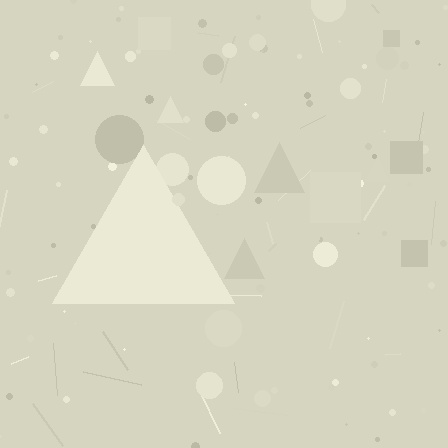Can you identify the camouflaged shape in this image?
The camouflaged shape is a triangle.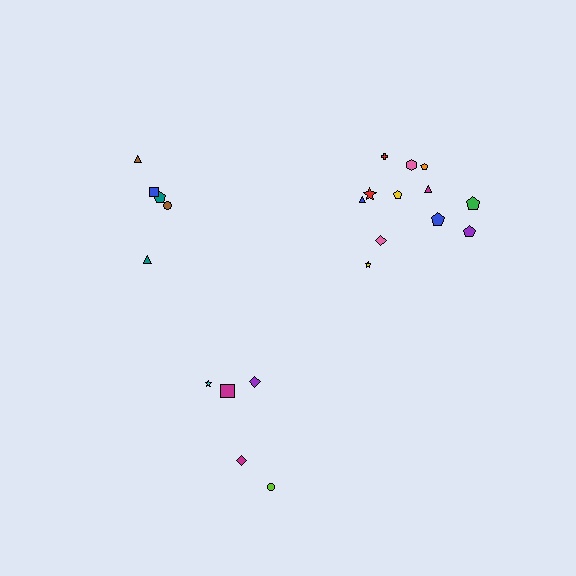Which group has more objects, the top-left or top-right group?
The top-right group.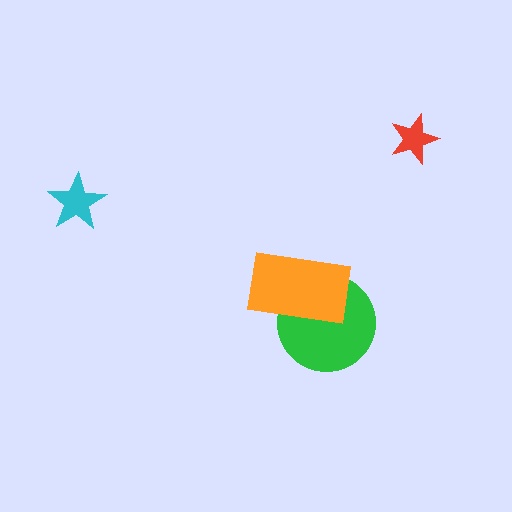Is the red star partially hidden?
No, no other shape covers it.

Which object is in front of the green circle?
The orange rectangle is in front of the green circle.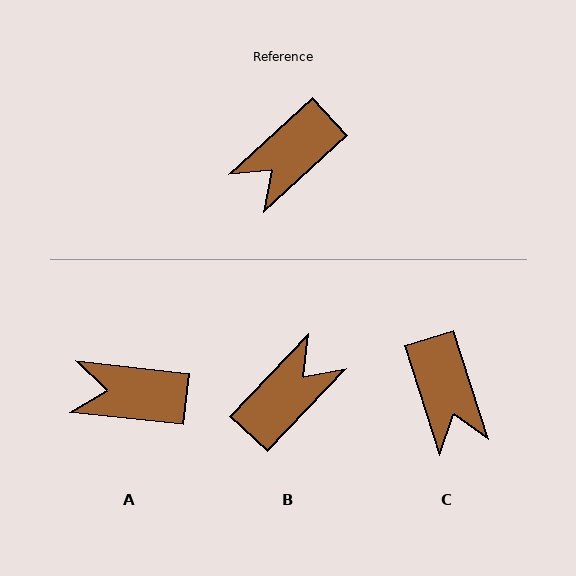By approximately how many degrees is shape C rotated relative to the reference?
Approximately 65 degrees counter-clockwise.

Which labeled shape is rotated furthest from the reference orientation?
B, about 176 degrees away.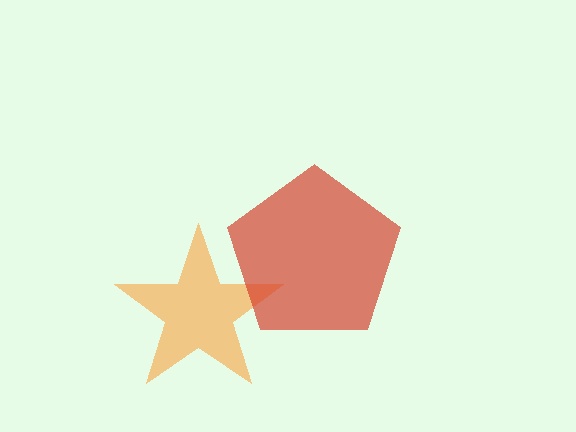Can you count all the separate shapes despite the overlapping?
Yes, there are 2 separate shapes.